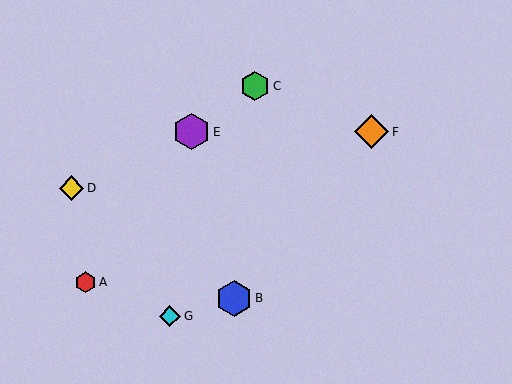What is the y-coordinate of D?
Object D is at y≈188.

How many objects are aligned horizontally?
2 objects (E, F) are aligned horizontally.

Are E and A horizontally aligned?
No, E is at y≈132 and A is at y≈282.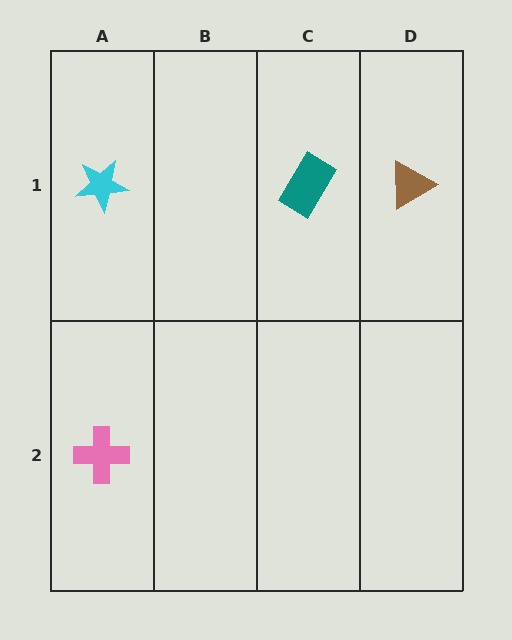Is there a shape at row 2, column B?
No, that cell is empty.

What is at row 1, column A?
A cyan star.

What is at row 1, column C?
A teal rectangle.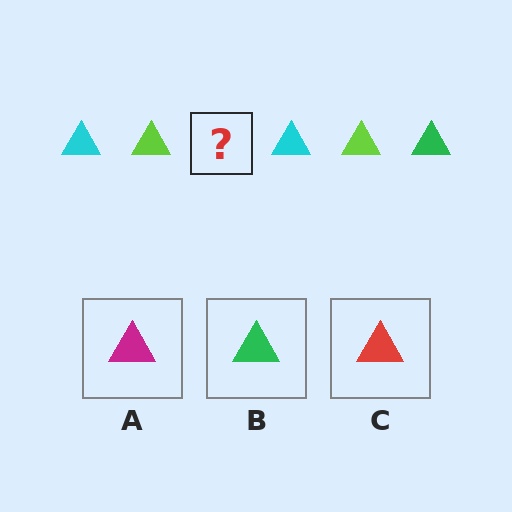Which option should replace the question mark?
Option B.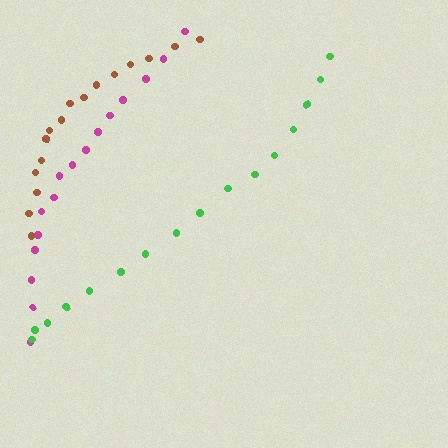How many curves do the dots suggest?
There are 3 distinct paths.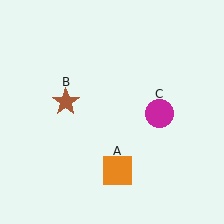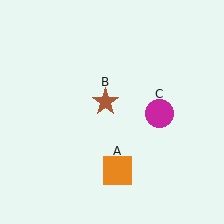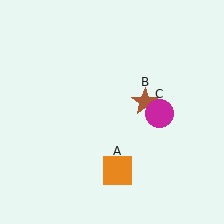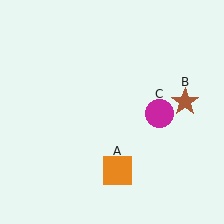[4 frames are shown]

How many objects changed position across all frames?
1 object changed position: brown star (object B).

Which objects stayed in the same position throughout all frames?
Orange square (object A) and magenta circle (object C) remained stationary.